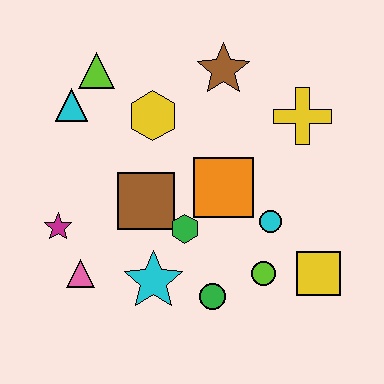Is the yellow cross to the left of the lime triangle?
No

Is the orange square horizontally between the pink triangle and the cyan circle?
Yes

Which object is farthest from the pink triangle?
The yellow cross is farthest from the pink triangle.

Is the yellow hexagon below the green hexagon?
No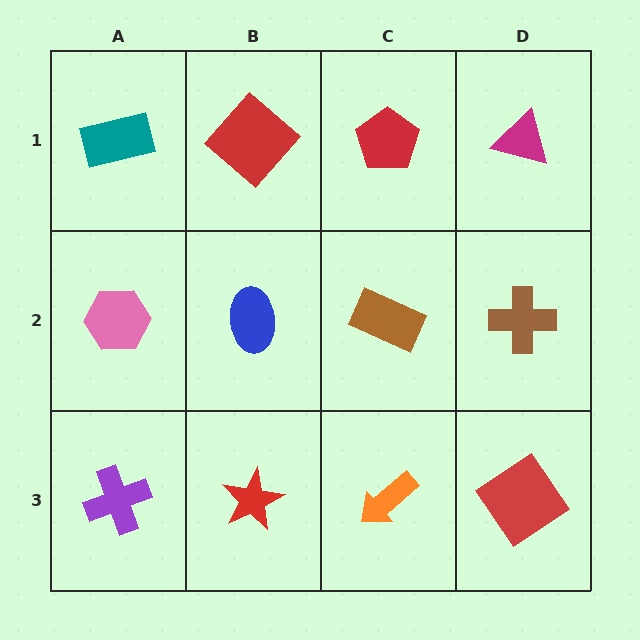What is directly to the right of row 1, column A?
A red diamond.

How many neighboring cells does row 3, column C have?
3.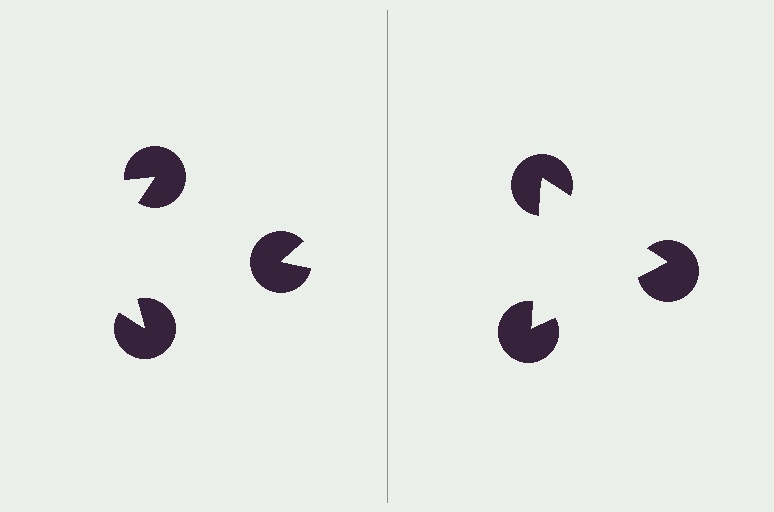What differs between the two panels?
The pac-man discs are positioned identically on both sides; only the wedge orientations differ. On the right they align to a triangle; on the left they are misaligned.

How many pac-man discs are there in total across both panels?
6 — 3 on each side.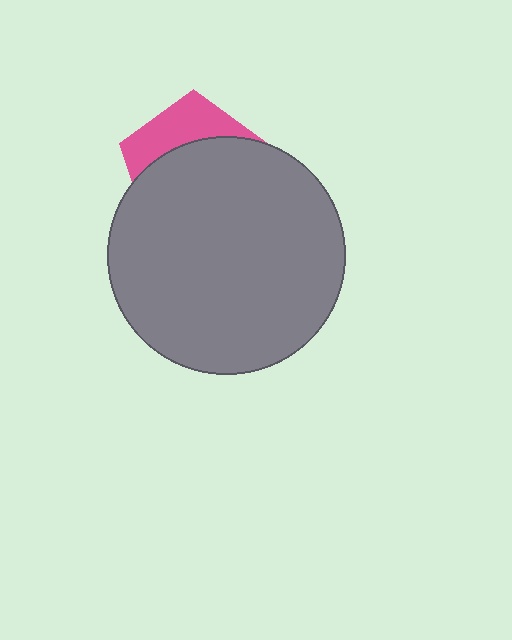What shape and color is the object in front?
The object in front is a gray circle.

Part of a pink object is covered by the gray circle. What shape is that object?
It is a pentagon.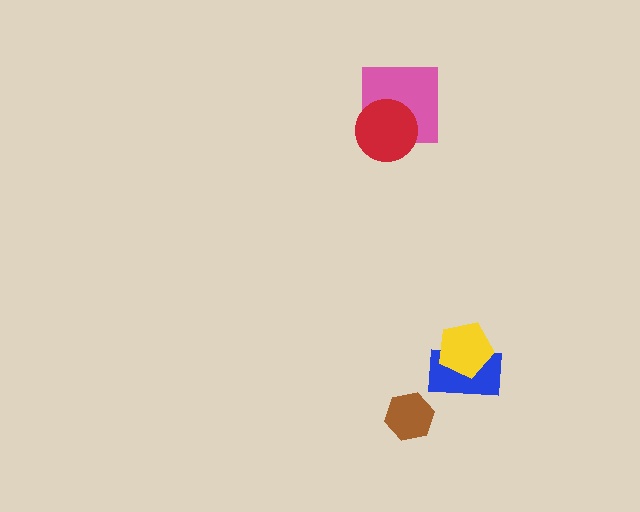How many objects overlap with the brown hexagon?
0 objects overlap with the brown hexagon.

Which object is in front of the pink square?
The red circle is in front of the pink square.